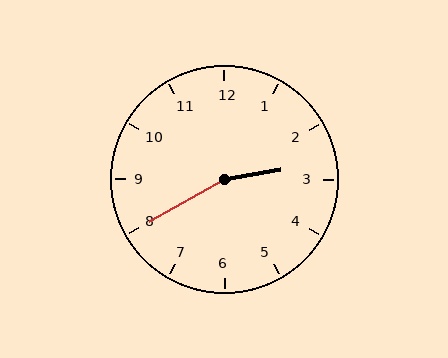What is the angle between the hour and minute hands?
Approximately 160 degrees.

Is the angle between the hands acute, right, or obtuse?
It is obtuse.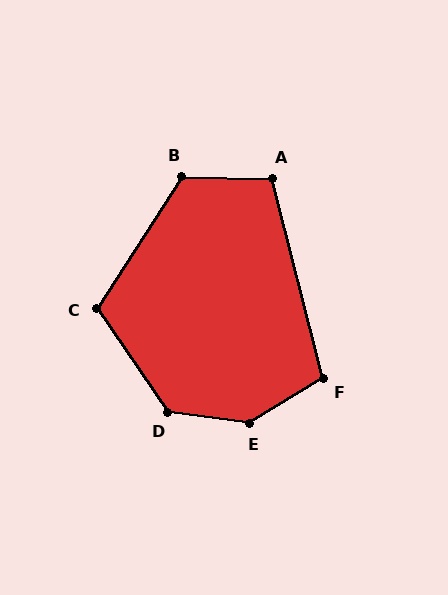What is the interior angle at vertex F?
Approximately 107 degrees (obtuse).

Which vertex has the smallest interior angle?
A, at approximately 106 degrees.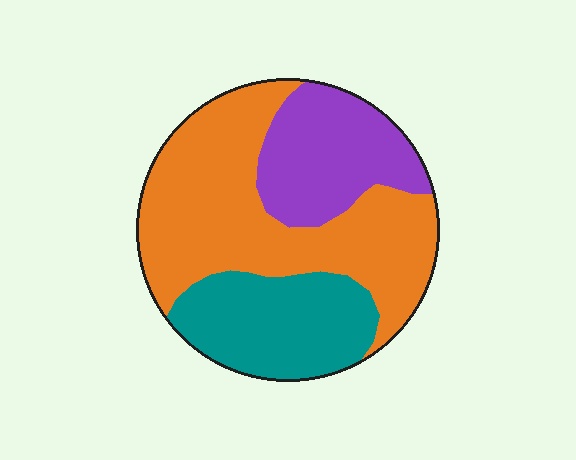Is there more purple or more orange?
Orange.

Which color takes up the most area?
Orange, at roughly 50%.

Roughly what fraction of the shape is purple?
Purple covers around 25% of the shape.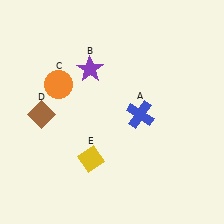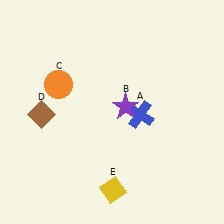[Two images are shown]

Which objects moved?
The objects that moved are: the purple star (B), the yellow diamond (E).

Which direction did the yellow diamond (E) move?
The yellow diamond (E) moved down.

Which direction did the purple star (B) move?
The purple star (B) moved down.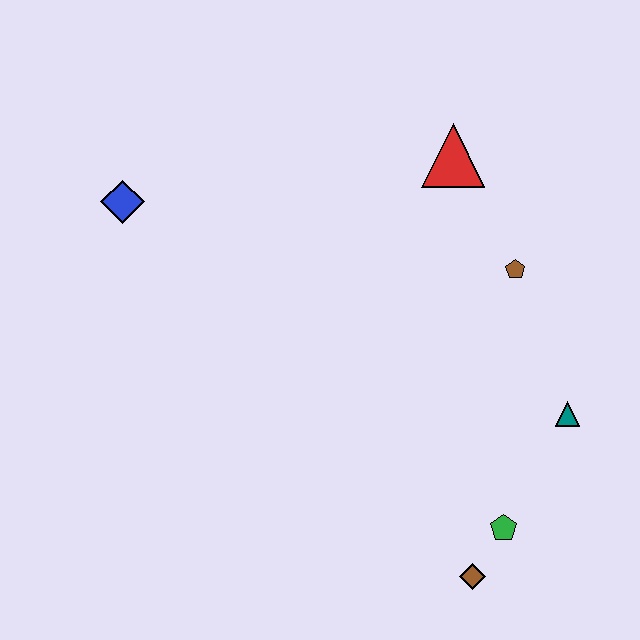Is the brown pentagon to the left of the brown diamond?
No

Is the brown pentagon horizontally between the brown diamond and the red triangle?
No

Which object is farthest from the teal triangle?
The blue diamond is farthest from the teal triangle.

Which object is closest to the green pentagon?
The brown diamond is closest to the green pentagon.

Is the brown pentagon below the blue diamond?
Yes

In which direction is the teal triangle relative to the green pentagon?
The teal triangle is above the green pentagon.